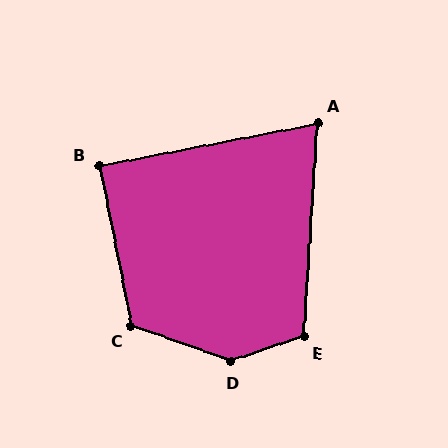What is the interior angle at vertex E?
Approximately 113 degrees (obtuse).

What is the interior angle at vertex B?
Approximately 90 degrees (approximately right).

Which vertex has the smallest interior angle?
A, at approximately 75 degrees.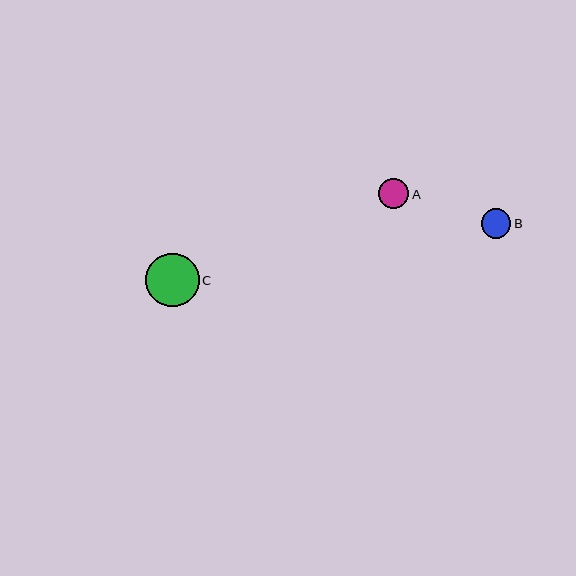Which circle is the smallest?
Circle B is the smallest with a size of approximately 29 pixels.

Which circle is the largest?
Circle C is the largest with a size of approximately 54 pixels.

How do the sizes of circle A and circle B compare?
Circle A and circle B are approximately the same size.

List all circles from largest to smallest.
From largest to smallest: C, A, B.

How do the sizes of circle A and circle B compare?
Circle A and circle B are approximately the same size.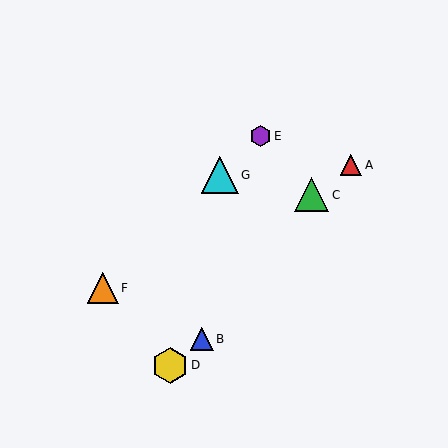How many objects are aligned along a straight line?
3 objects (E, F, G) are aligned along a straight line.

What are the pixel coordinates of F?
Object F is at (103, 288).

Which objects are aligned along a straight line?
Objects E, F, G are aligned along a straight line.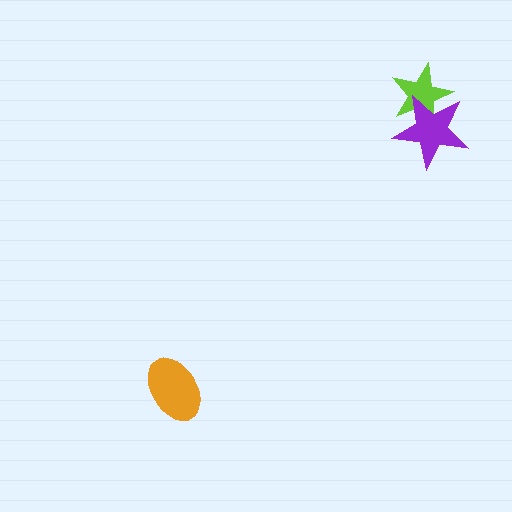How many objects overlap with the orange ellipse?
0 objects overlap with the orange ellipse.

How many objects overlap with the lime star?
1 object overlaps with the lime star.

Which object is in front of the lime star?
The purple star is in front of the lime star.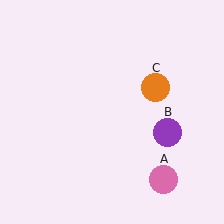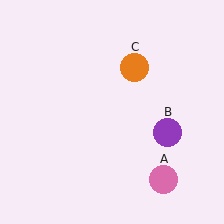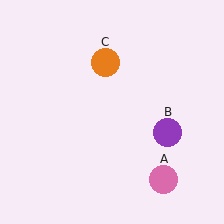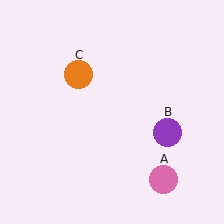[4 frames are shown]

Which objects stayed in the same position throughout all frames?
Pink circle (object A) and purple circle (object B) remained stationary.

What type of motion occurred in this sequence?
The orange circle (object C) rotated counterclockwise around the center of the scene.